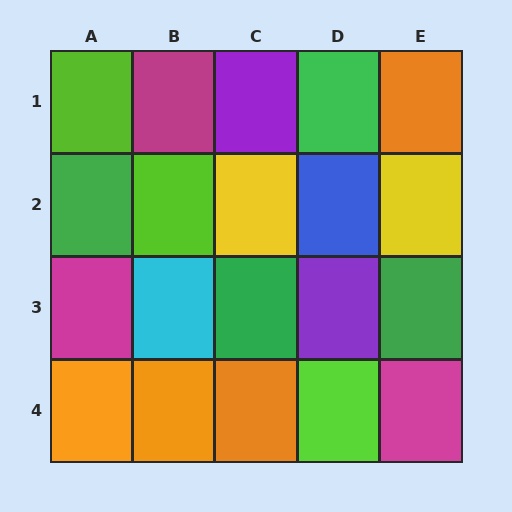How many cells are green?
4 cells are green.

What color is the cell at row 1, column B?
Magenta.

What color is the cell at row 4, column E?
Magenta.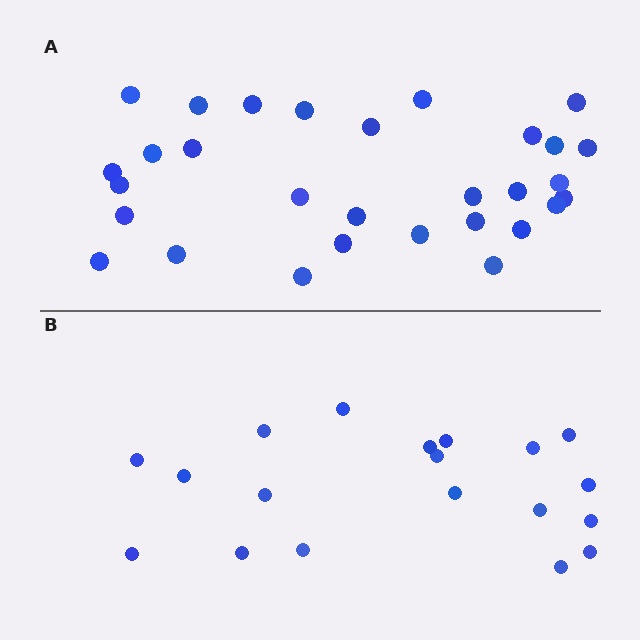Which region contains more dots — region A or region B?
Region A (the top region) has more dots.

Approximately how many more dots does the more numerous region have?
Region A has roughly 12 or so more dots than region B.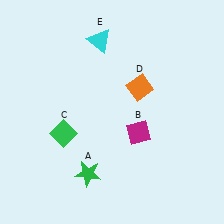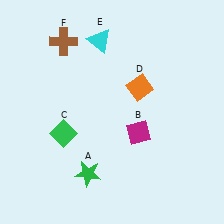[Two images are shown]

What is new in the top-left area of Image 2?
A brown cross (F) was added in the top-left area of Image 2.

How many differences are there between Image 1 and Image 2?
There is 1 difference between the two images.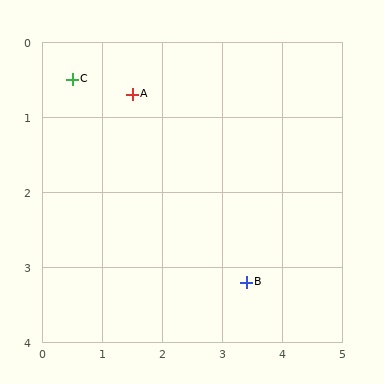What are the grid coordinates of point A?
Point A is at approximately (1.5, 0.7).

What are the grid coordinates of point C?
Point C is at approximately (0.5, 0.5).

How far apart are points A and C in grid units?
Points A and C are about 1.0 grid units apart.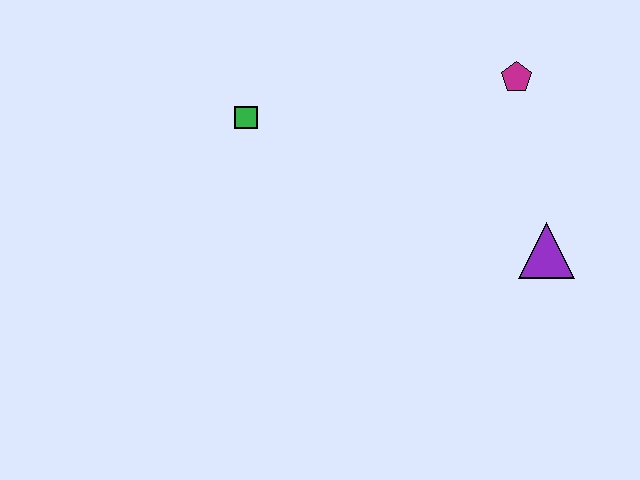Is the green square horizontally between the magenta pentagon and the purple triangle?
No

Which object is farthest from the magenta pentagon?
The green square is farthest from the magenta pentagon.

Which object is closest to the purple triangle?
The magenta pentagon is closest to the purple triangle.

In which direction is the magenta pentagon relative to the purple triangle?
The magenta pentagon is above the purple triangle.